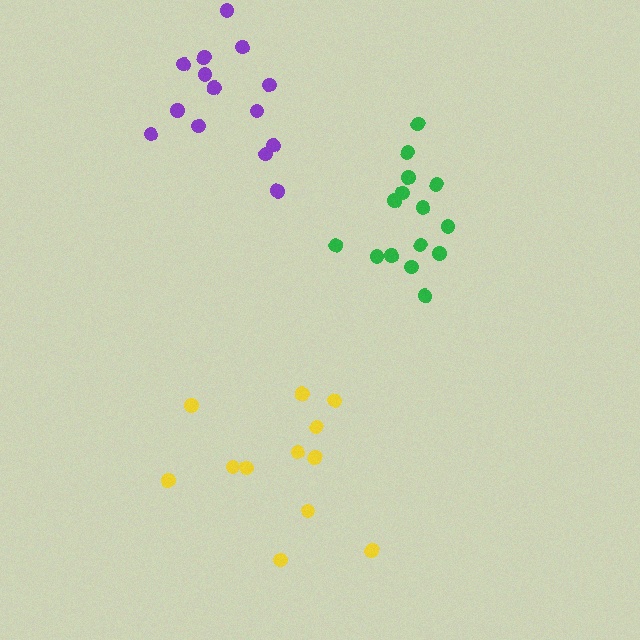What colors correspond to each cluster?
The clusters are colored: green, purple, yellow.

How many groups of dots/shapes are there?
There are 3 groups.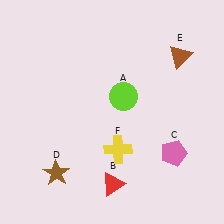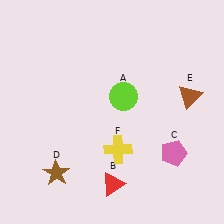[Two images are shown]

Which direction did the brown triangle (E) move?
The brown triangle (E) moved down.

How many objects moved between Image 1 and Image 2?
1 object moved between the two images.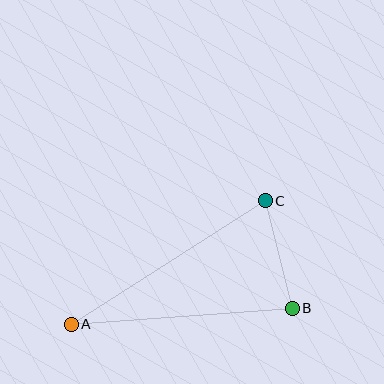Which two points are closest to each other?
Points B and C are closest to each other.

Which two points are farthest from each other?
Points A and C are farthest from each other.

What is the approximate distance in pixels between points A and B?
The distance between A and B is approximately 222 pixels.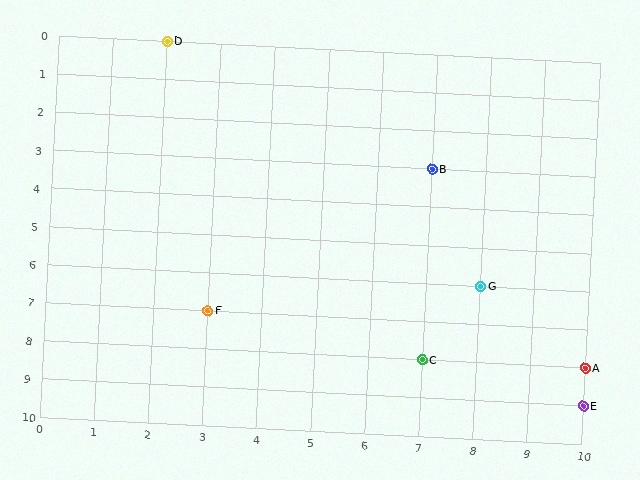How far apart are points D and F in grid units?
Points D and F are 1 column and 7 rows apart (about 7.1 grid units diagonally).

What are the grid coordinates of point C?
Point C is at grid coordinates (7, 8).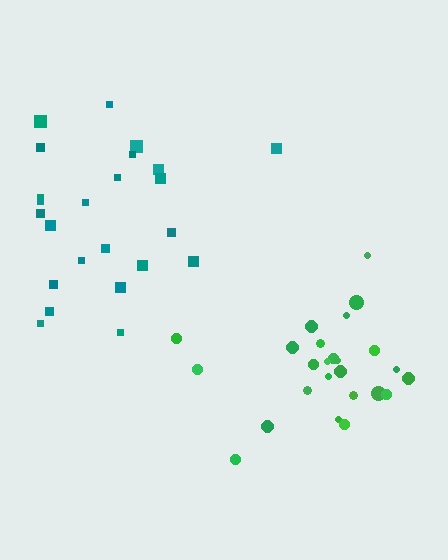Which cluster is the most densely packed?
Green.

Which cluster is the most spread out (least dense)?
Teal.